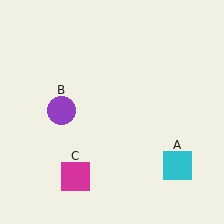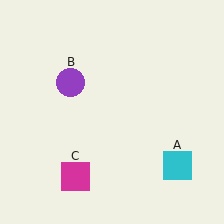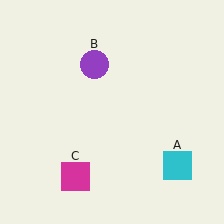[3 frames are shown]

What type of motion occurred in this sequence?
The purple circle (object B) rotated clockwise around the center of the scene.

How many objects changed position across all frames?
1 object changed position: purple circle (object B).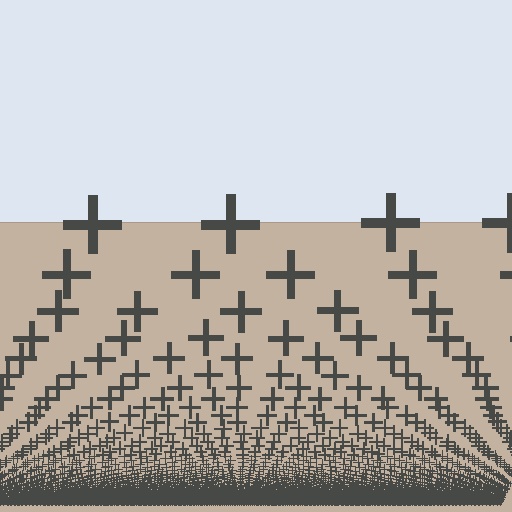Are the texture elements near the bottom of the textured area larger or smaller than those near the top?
Smaller. The gradient is inverted — elements near the bottom are smaller and denser.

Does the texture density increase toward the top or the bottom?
Density increases toward the bottom.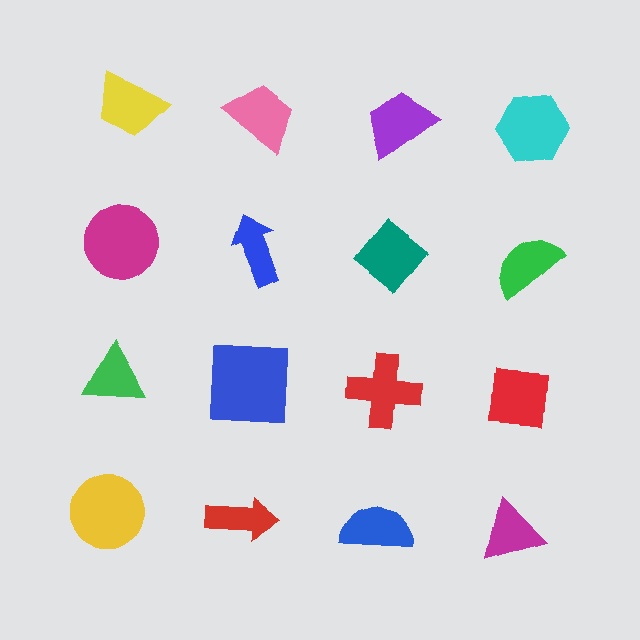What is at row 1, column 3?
A purple trapezoid.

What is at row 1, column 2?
A pink trapezoid.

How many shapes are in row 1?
4 shapes.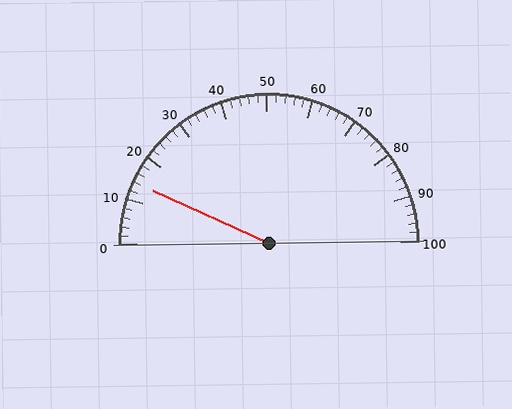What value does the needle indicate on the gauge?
The needle indicates approximately 14.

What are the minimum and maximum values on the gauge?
The gauge ranges from 0 to 100.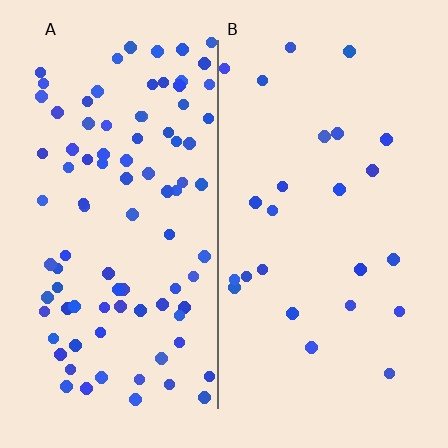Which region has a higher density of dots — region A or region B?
A (the left).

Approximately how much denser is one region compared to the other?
Approximately 3.8× — region A over region B.